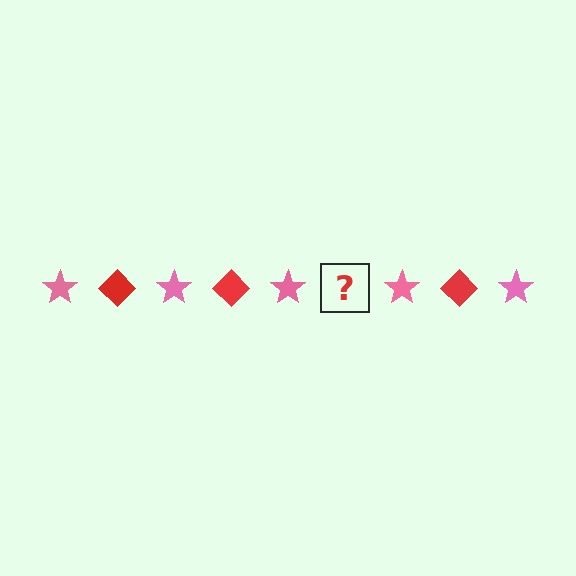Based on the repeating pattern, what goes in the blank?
The blank should be a red diamond.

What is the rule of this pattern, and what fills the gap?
The rule is that the pattern alternates between pink star and red diamond. The gap should be filled with a red diamond.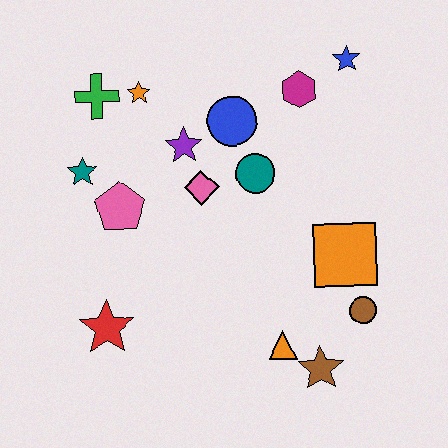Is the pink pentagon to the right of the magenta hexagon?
No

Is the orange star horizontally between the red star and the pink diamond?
Yes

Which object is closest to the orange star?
The green cross is closest to the orange star.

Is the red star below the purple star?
Yes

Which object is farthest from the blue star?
The red star is farthest from the blue star.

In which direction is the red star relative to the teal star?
The red star is below the teal star.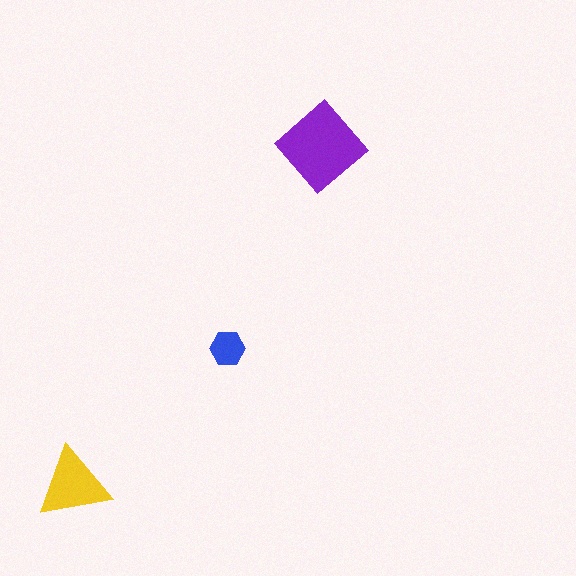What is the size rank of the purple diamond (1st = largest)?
1st.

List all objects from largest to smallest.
The purple diamond, the yellow triangle, the blue hexagon.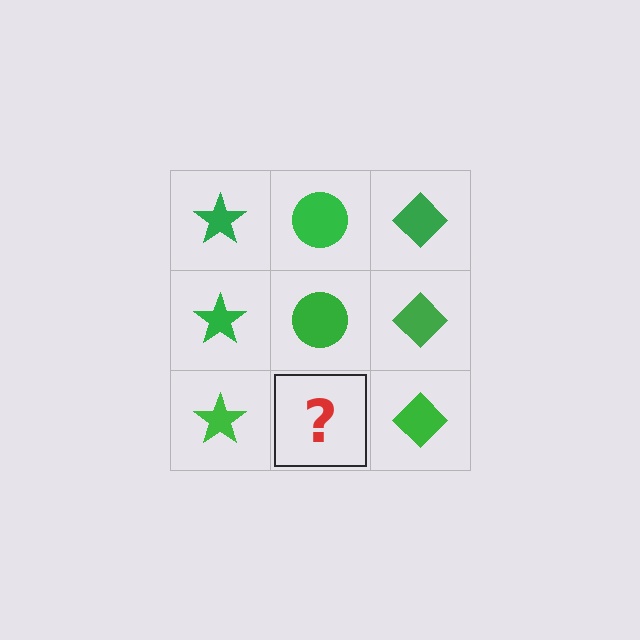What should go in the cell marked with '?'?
The missing cell should contain a green circle.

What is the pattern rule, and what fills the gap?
The rule is that each column has a consistent shape. The gap should be filled with a green circle.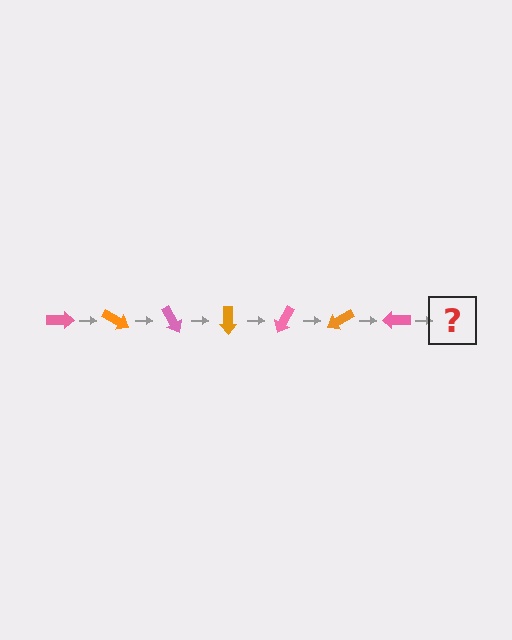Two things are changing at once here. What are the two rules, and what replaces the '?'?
The two rules are that it rotates 30 degrees each step and the color cycles through pink and orange. The '?' should be an orange arrow, rotated 210 degrees from the start.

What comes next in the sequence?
The next element should be an orange arrow, rotated 210 degrees from the start.